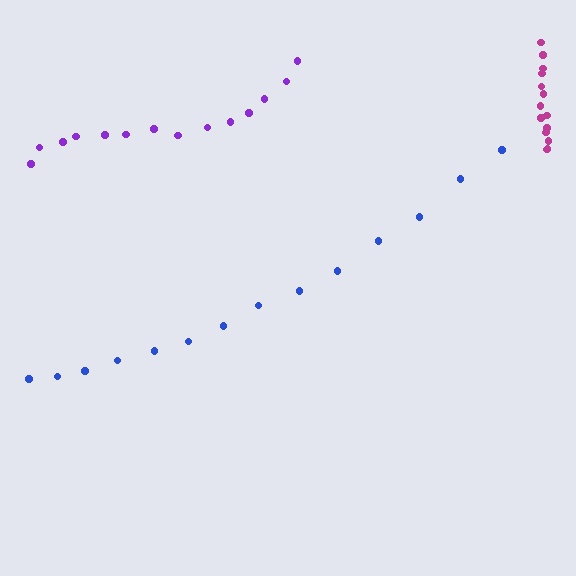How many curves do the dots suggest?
There are 3 distinct paths.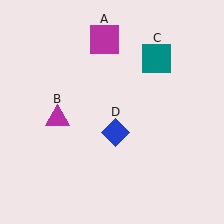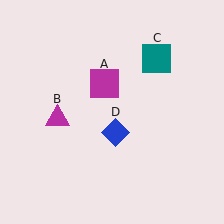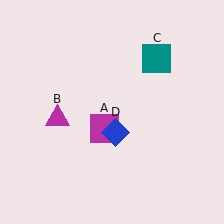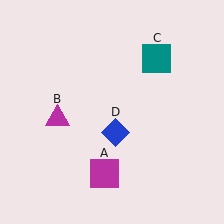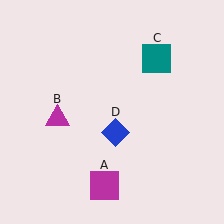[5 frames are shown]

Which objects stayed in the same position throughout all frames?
Magenta triangle (object B) and teal square (object C) and blue diamond (object D) remained stationary.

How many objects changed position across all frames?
1 object changed position: magenta square (object A).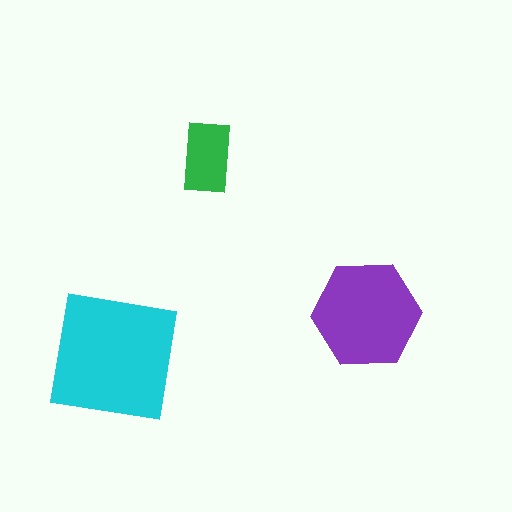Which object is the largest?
The cyan square.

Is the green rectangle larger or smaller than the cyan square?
Smaller.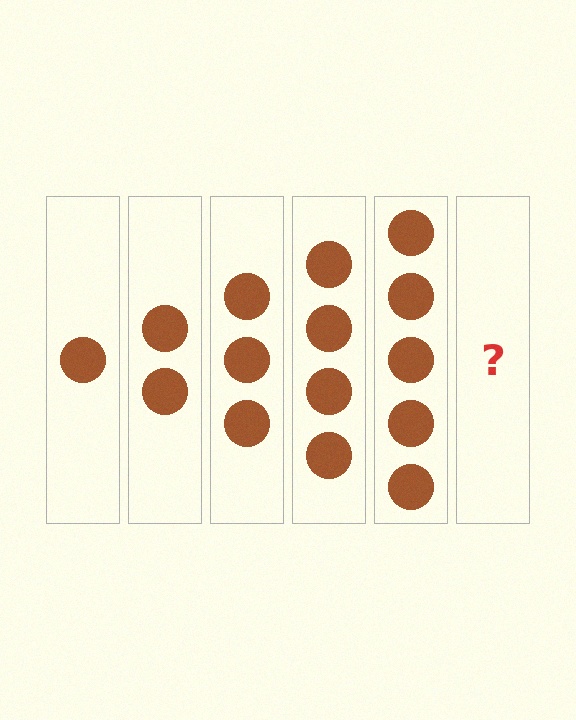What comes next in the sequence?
The next element should be 6 circles.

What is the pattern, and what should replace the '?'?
The pattern is that each step adds one more circle. The '?' should be 6 circles.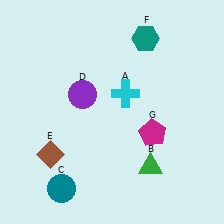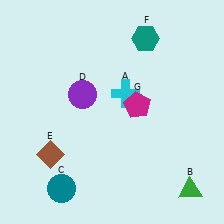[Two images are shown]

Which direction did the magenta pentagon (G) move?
The magenta pentagon (G) moved up.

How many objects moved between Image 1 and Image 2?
2 objects moved between the two images.